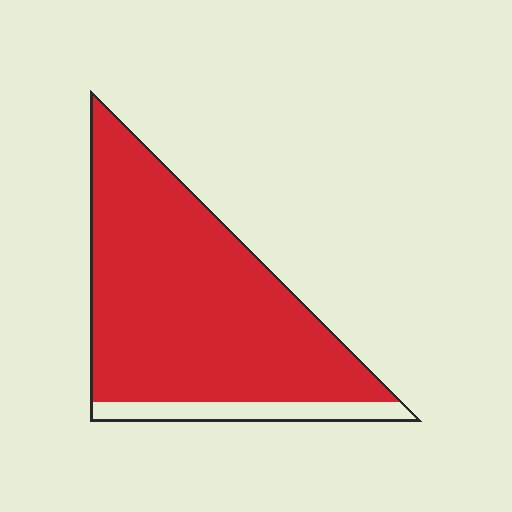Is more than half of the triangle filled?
Yes.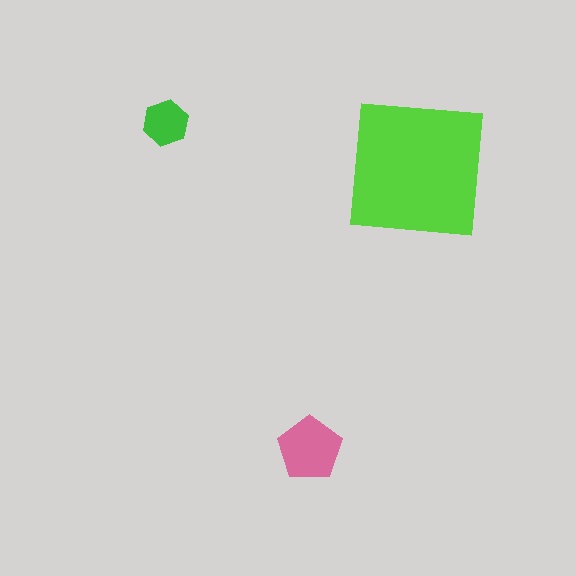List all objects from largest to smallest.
The lime square, the pink pentagon, the green hexagon.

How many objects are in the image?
There are 3 objects in the image.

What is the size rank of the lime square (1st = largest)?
1st.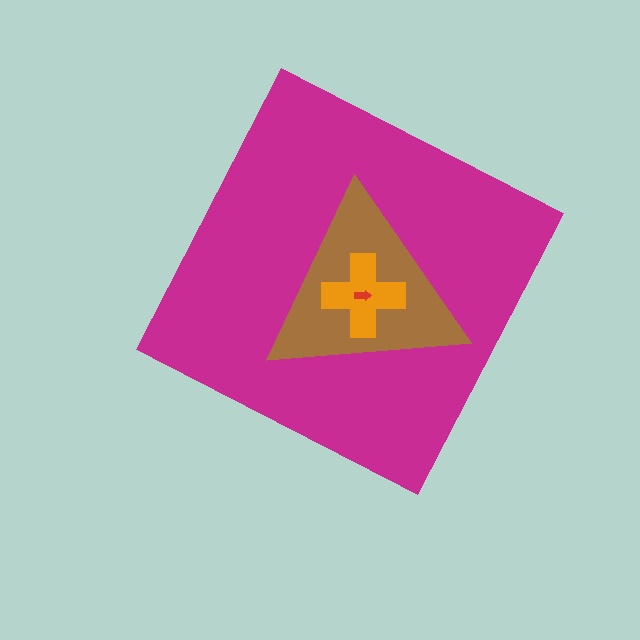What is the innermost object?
The red arrow.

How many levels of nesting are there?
4.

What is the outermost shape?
The magenta diamond.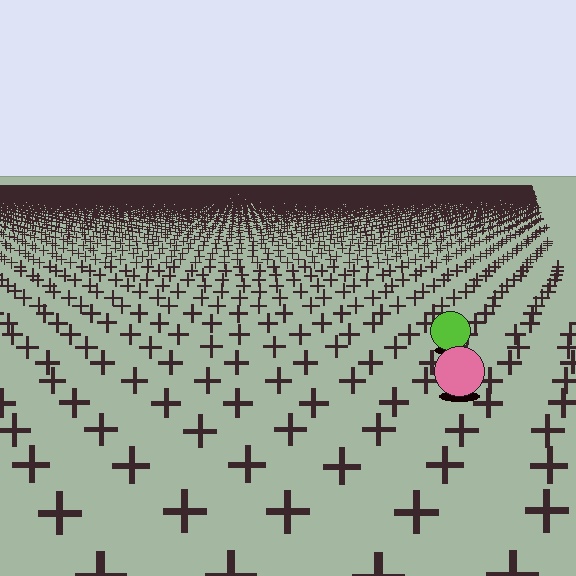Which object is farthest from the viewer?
The lime circle is farthest from the viewer. It appears smaller and the ground texture around it is denser.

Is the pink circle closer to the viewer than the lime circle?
Yes. The pink circle is closer — you can tell from the texture gradient: the ground texture is coarser near it.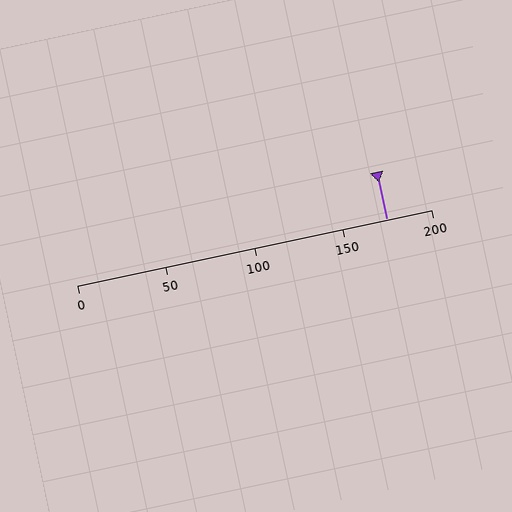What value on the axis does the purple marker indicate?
The marker indicates approximately 175.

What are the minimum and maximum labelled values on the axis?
The axis runs from 0 to 200.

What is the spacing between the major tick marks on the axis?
The major ticks are spaced 50 apart.